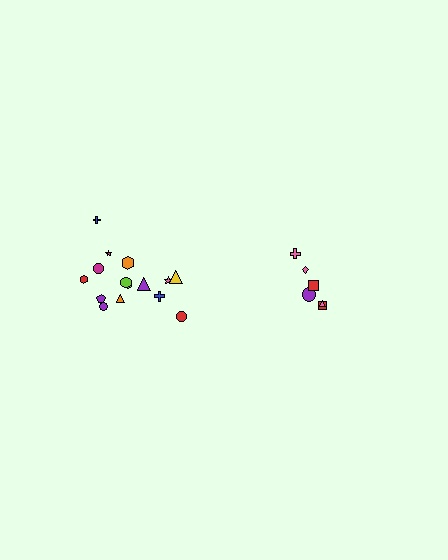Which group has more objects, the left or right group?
The left group.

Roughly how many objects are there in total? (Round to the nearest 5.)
Roughly 20 objects in total.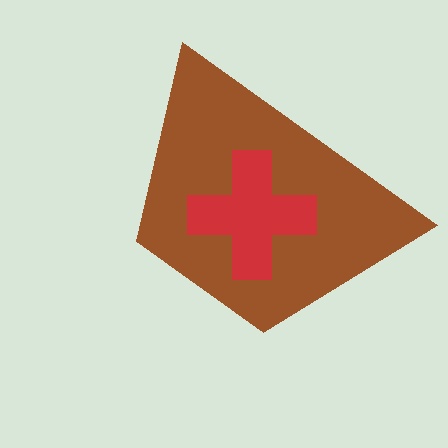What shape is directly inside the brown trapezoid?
The red cross.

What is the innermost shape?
The red cross.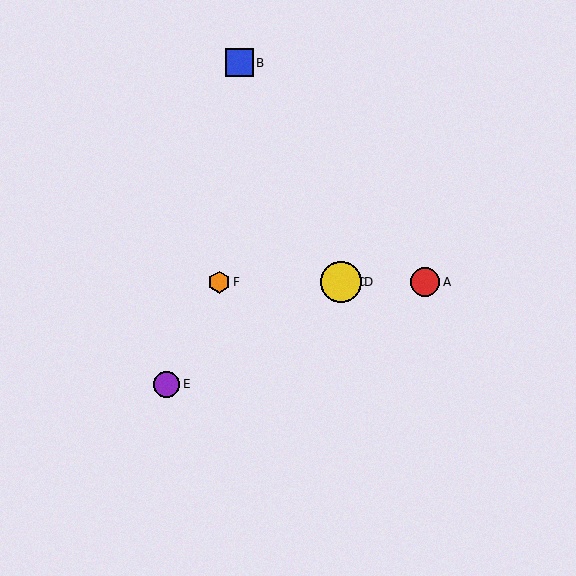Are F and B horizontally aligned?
No, F is at y≈282 and B is at y≈63.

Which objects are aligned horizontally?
Objects A, C, D, F are aligned horizontally.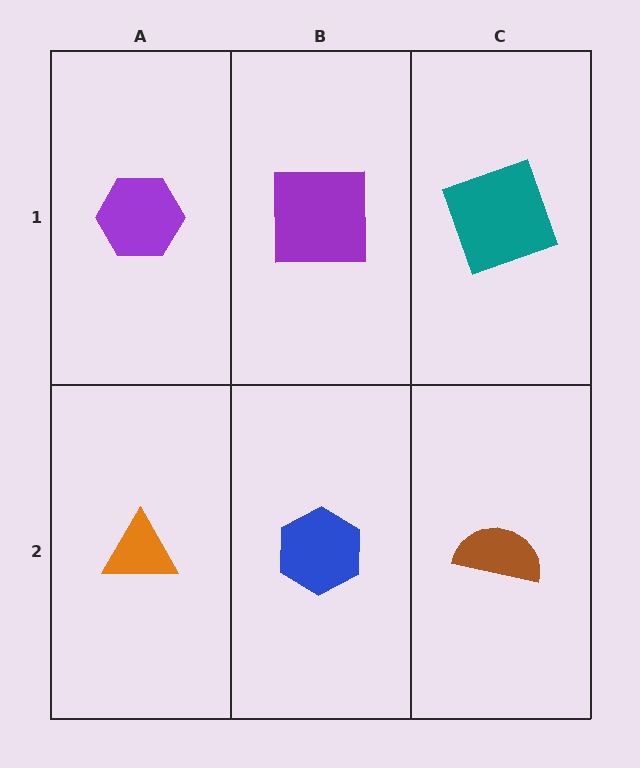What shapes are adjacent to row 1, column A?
An orange triangle (row 2, column A), a purple square (row 1, column B).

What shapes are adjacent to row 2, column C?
A teal square (row 1, column C), a blue hexagon (row 2, column B).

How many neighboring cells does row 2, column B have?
3.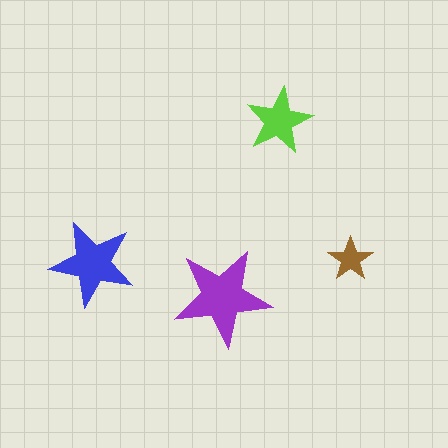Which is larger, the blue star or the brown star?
The blue one.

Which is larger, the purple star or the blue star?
The purple one.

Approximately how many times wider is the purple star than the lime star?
About 1.5 times wider.